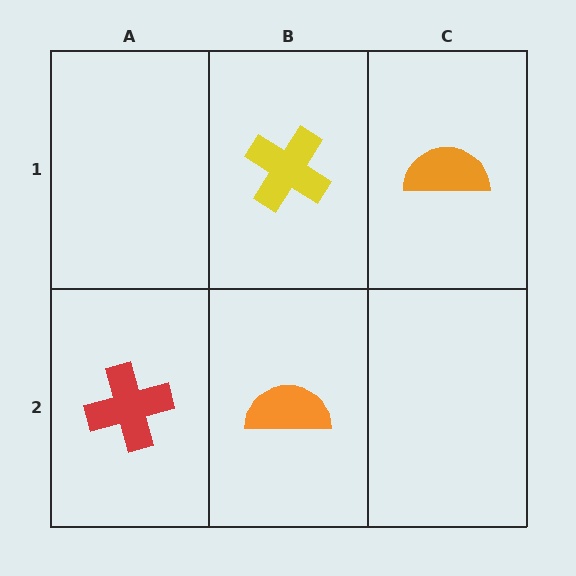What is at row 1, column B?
A yellow cross.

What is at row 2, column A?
A red cross.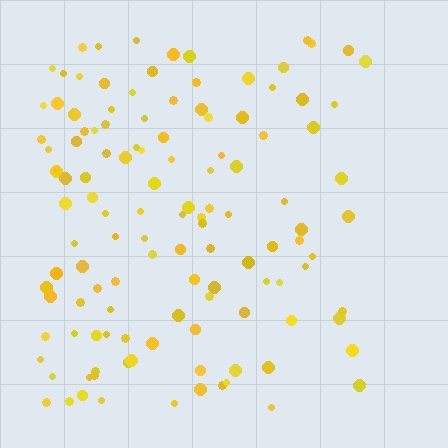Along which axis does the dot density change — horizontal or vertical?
Horizontal.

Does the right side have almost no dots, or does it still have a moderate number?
Still a moderate number, just noticeably fewer than the left.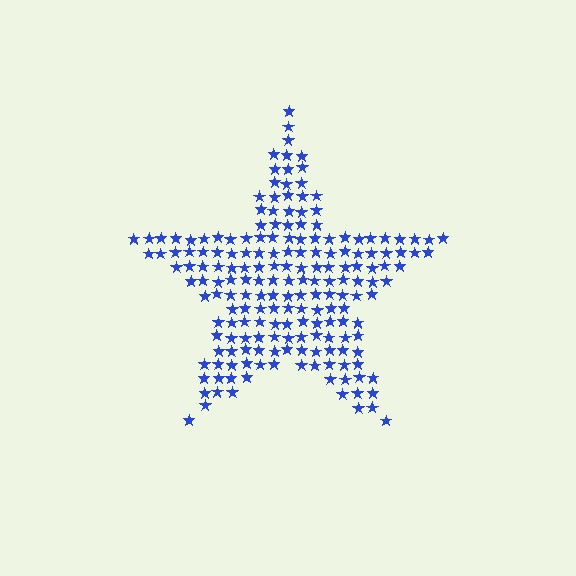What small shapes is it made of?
It is made of small stars.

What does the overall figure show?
The overall figure shows a star.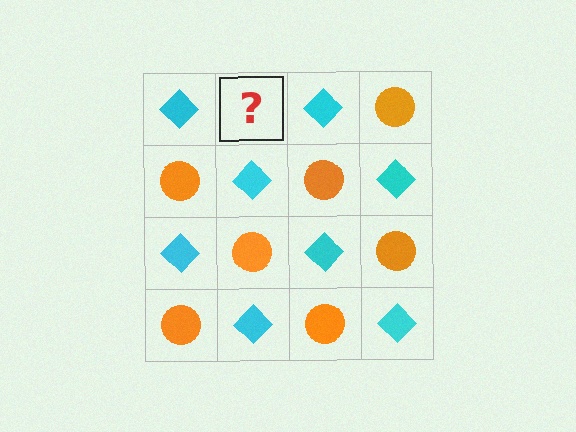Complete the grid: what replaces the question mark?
The question mark should be replaced with an orange circle.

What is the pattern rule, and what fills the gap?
The rule is that it alternates cyan diamond and orange circle in a checkerboard pattern. The gap should be filled with an orange circle.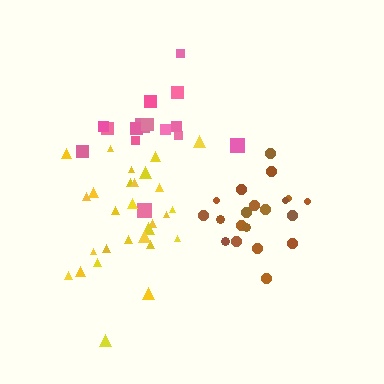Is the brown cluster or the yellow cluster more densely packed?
Yellow.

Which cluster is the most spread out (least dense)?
Pink.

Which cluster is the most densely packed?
Yellow.